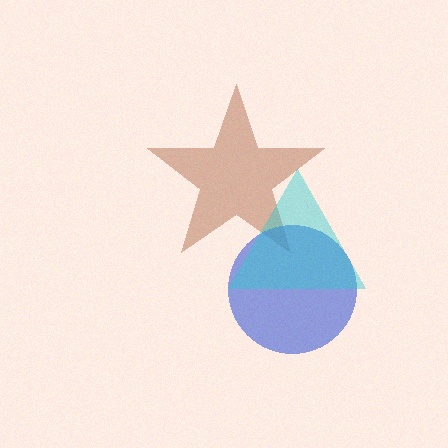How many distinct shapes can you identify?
There are 3 distinct shapes: a brown star, a blue circle, a cyan triangle.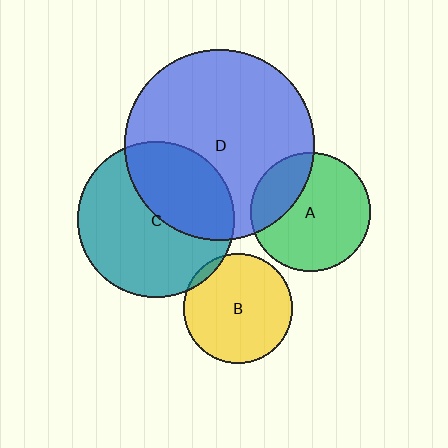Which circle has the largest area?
Circle D (blue).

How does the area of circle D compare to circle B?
Approximately 3.0 times.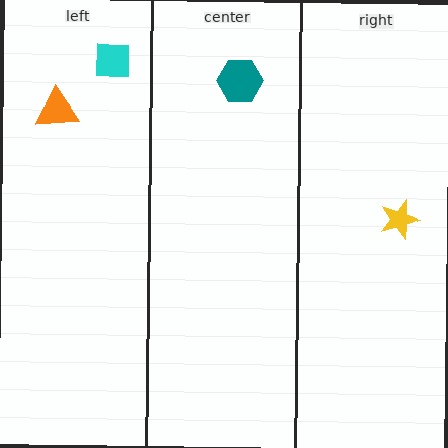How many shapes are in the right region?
1.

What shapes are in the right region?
The yellow star.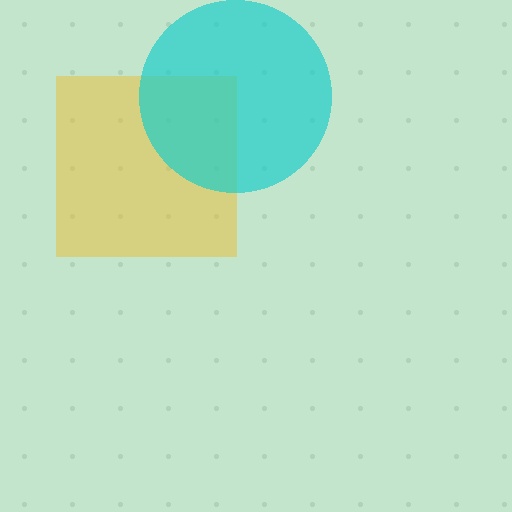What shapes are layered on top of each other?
The layered shapes are: a yellow square, a cyan circle.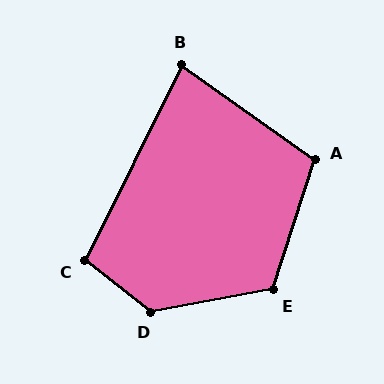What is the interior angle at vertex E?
Approximately 118 degrees (obtuse).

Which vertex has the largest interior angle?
D, at approximately 131 degrees.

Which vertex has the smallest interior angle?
B, at approximately 81 degrees.